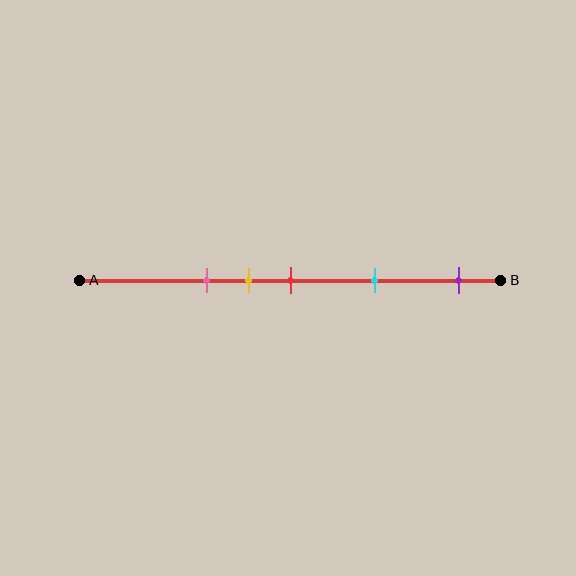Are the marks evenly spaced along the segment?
No, the marks are not evenly spaced.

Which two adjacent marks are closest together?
The yellow and red marks are the closest adjacent pair.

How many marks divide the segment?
There are 5 marks dividing the segment.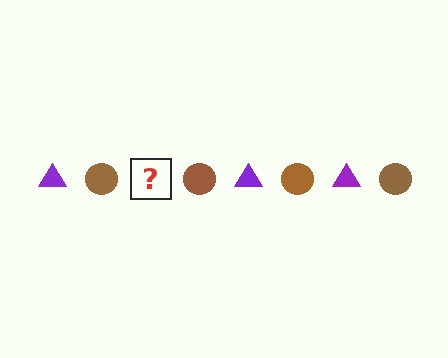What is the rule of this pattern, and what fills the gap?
The rule is that the pattern alternates between purple triangle and brown circle. The gap should be filled with a purple triangle.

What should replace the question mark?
The question mark should be replaced with a purple triangle.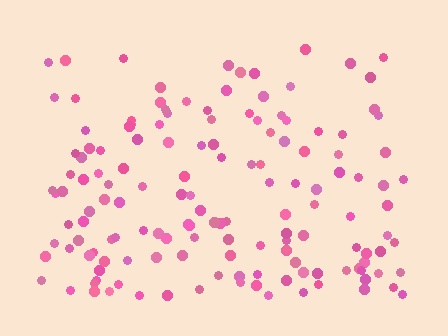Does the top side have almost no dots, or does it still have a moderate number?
Still a moderate number, just noticeably fewer than the bottom.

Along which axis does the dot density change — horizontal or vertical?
Vertical.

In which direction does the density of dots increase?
From top to bottom, with the bottom side densest.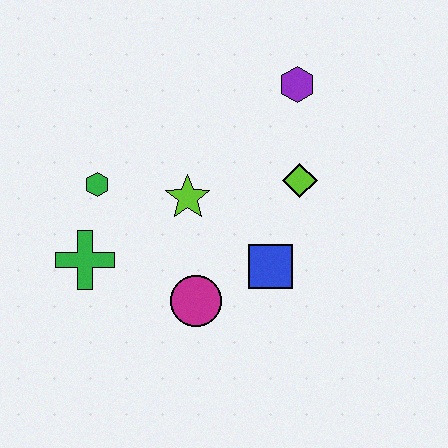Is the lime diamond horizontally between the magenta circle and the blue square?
No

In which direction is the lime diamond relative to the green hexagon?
The lime diamond is to the right of the green hexagon.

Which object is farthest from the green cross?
The purple hexagon is farthest from the green cross.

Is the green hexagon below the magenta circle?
No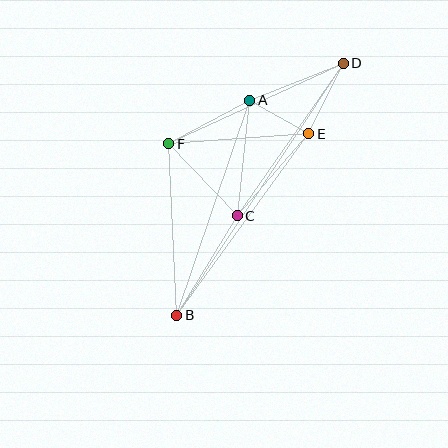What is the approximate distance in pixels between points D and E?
The distance between D and E is approximately 79 pixels.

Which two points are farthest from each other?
Points B and D are farthest from each other.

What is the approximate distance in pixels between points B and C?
The distance between B and C is approximately 116 pixels.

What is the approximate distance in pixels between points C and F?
The distance between C and F is approximately 99 pixels.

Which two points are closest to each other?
Points A and E are closest to each other.